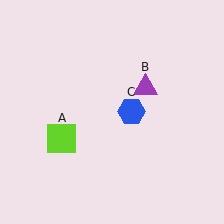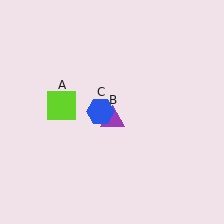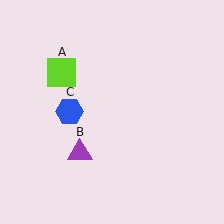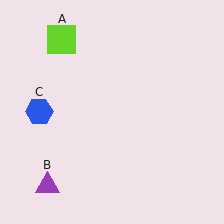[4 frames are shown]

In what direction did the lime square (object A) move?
The lime square (object A) moved up.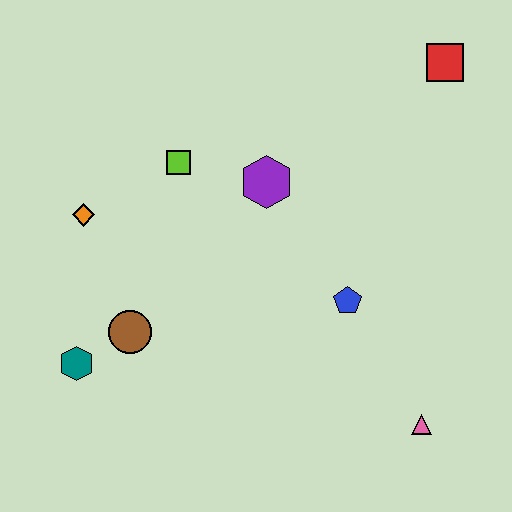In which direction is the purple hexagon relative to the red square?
The purple hexagon is to the left of the red square.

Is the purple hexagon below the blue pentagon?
No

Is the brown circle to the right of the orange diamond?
Yes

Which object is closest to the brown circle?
The teal hexagon is closest to the brown circle.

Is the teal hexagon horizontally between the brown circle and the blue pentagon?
No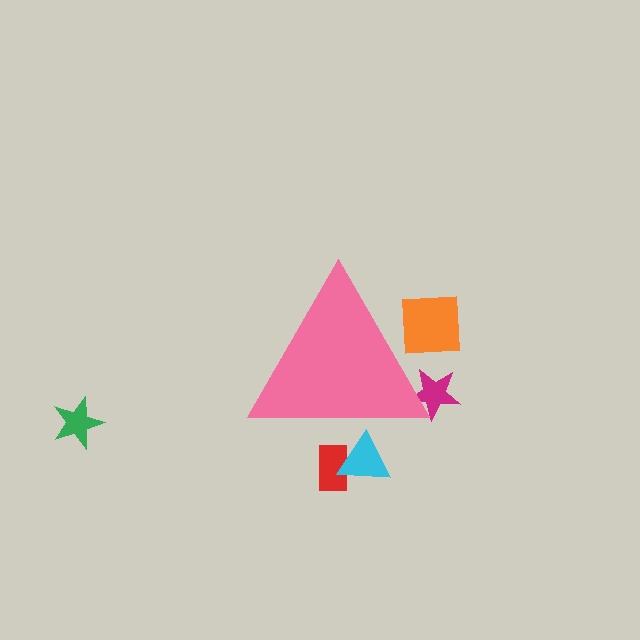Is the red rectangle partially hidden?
Yes, the red rectangle is partially hidden behind the pink triangle.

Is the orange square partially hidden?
Yes, the orange square is partially hidden behind the pink triangle.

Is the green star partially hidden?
No, the green star is fully visible.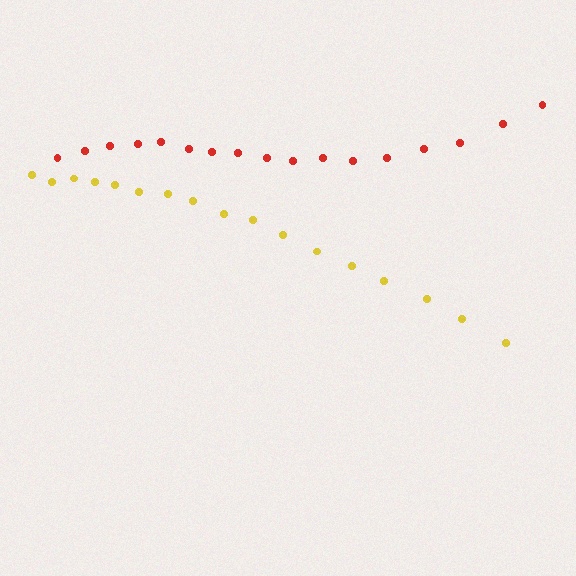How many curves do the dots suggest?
There are 2 distinct paths.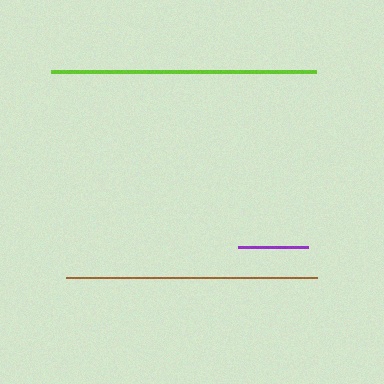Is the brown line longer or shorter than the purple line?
The brown line is longer than the purple line.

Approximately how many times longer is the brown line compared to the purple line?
The brown line is approximately 3.6 times the length of the purple line.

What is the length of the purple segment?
The purple segment is approximately 70 pixels long.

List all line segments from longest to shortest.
From longest to shortest: lime, brown, purple.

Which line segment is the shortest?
The purple line is the shortest at approximately 70 pixels.